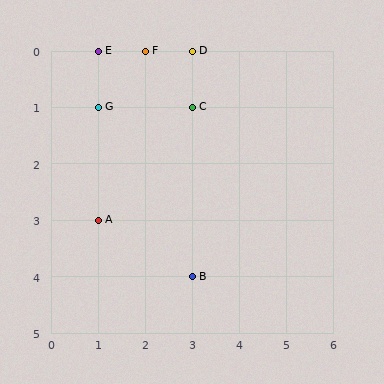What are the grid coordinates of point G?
Point G is at grid coordinates (1, 1).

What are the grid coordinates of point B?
Point B is at grid coordinates (3, 4).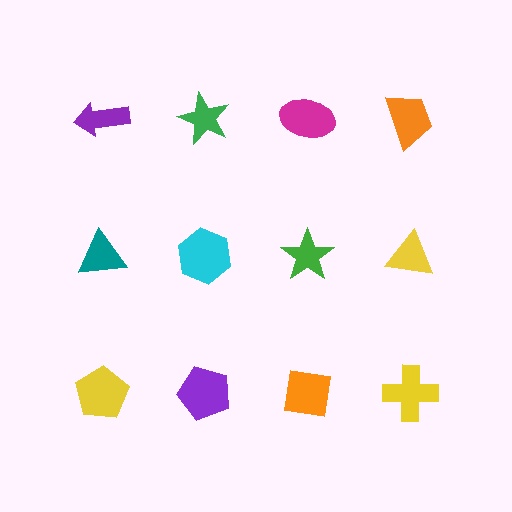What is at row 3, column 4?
A yellow cross.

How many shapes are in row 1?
4 shapes.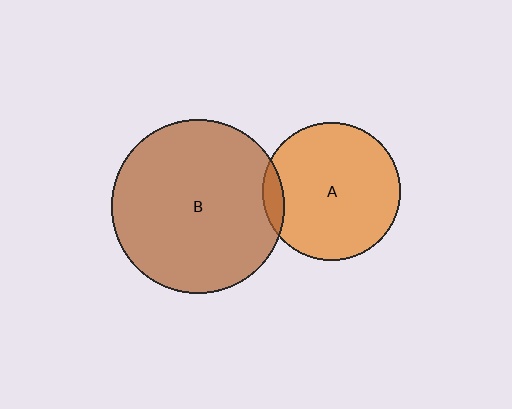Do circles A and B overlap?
Yes.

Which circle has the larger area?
Circle B (brown).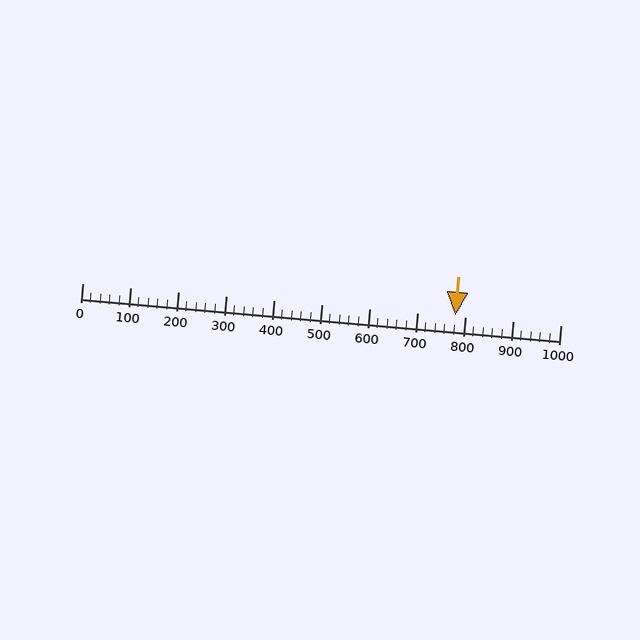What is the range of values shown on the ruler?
The ruler shows values from 0 to 1000.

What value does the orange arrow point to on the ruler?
The orange arrow points to approximately 780.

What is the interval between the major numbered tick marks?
The major tick marks are spaced 100 units apart.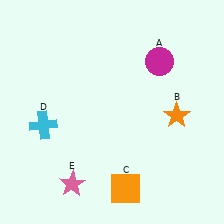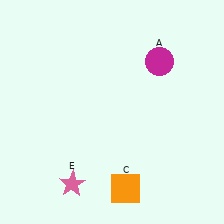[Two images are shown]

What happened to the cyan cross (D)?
The cyan cross (D) was removed in Image 2. It was in the bottom-left area of Image 1.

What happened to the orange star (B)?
The orange star (B) was removed in Image 2. It was in the bottom-right area of Image 1.